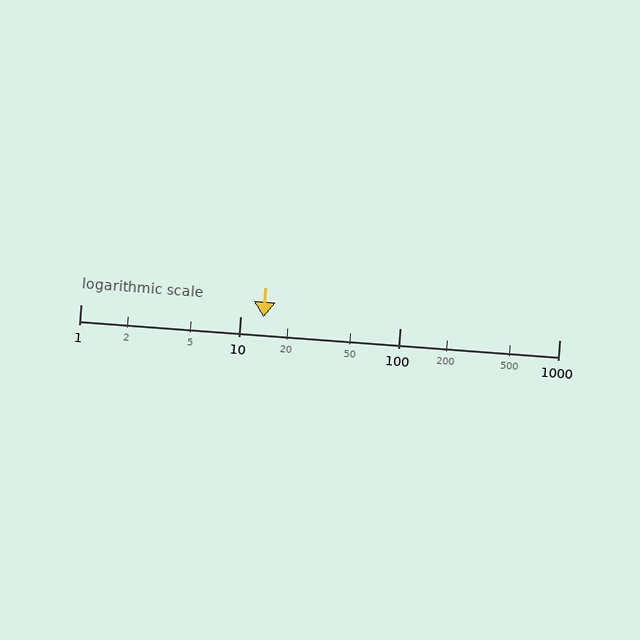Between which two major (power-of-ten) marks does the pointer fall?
The pointer is between 10 and 100.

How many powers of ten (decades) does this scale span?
The scale spans 3 decades, from 1 to 1000.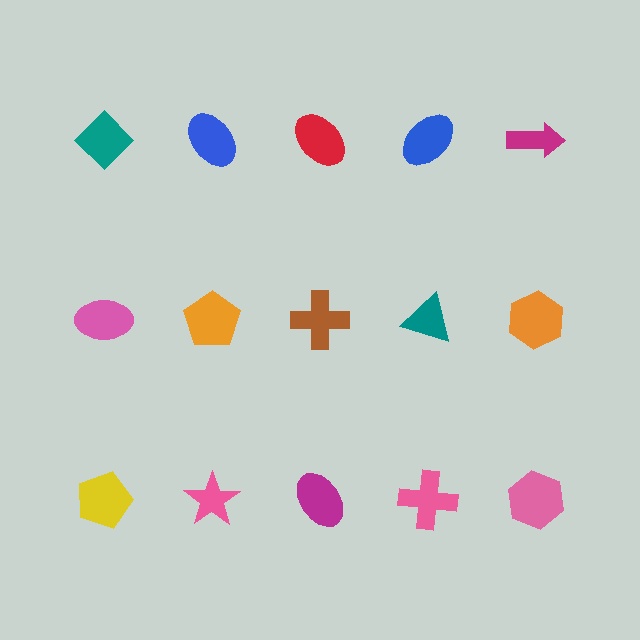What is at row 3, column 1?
A yellow pentagon.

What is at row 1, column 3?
A red ellipse.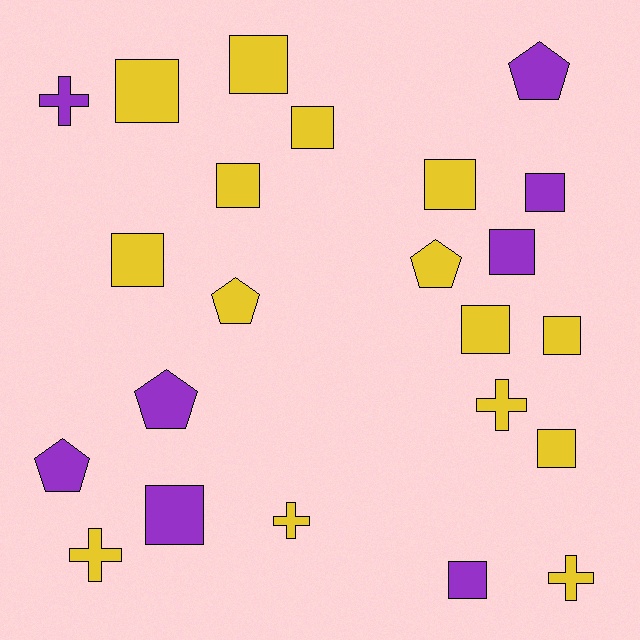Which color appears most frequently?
Yellow, with 15 objects.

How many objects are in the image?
There are 23 objects.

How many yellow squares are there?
There are 9 yellow squares.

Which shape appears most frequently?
Square, with 13 objects.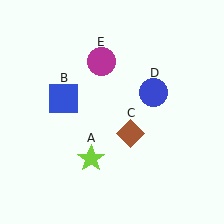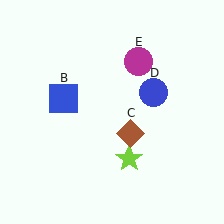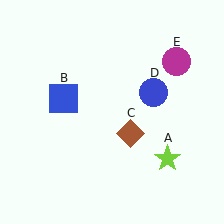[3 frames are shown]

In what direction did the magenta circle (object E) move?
The magenta circle (object E) moved right.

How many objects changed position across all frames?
2 objects changed position: lime star (object A), magenta circle (object E).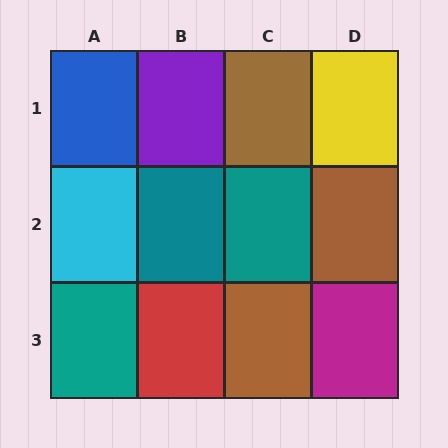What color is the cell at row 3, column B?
Red.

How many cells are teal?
3 cells are teal.